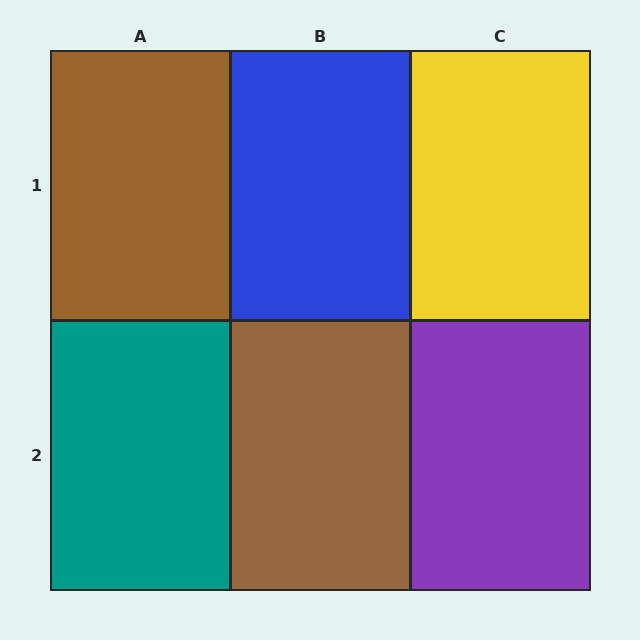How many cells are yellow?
1 cell is yellow.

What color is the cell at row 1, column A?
Brown.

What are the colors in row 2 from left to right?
Teal, brown, purple.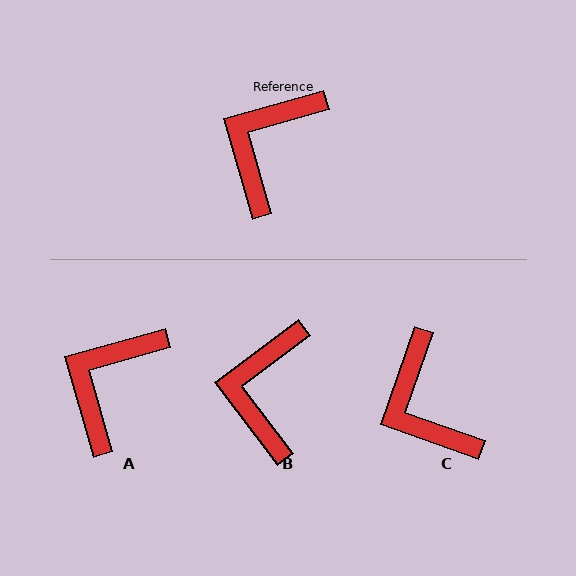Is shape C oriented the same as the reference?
No, it is off by about 55 degrees.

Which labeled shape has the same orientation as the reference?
A.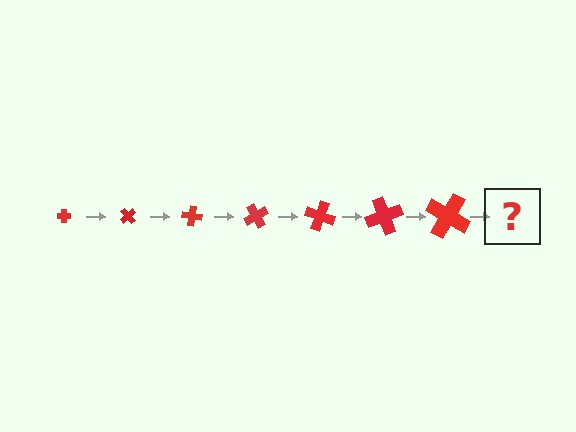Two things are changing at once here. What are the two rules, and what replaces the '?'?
The two rules are that the cross grows larger each step and it rotates 50 degrees each step. The '?' should be a cross, larger than the previous one and rotated 350 degrees from the start.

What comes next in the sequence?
The next element should be a cross, larger than the previous one and rotated 350 degrees from the start.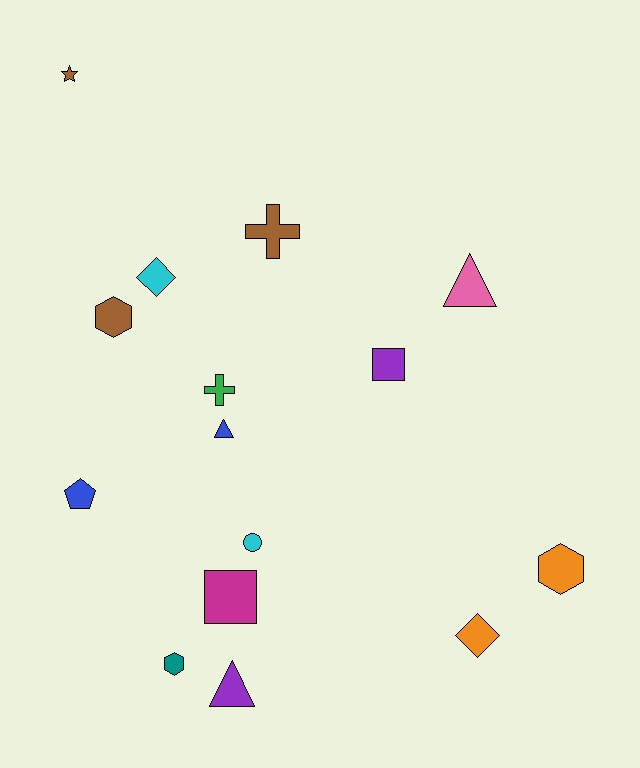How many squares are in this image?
There are 2 squares.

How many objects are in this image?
There are 15 objects.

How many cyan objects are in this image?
There are 2 cyan objects.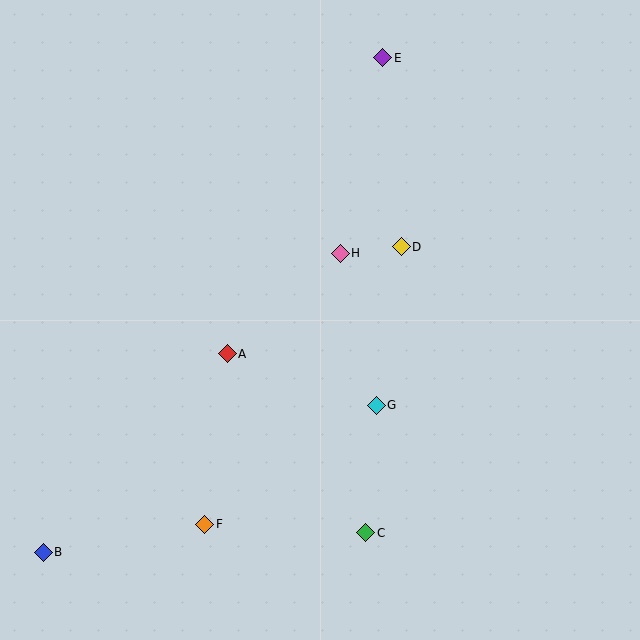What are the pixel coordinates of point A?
Point A is at (227, 354).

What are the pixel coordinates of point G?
Point G is at (376, 405).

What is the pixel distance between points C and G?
The distance between C and G is 128 pixels.